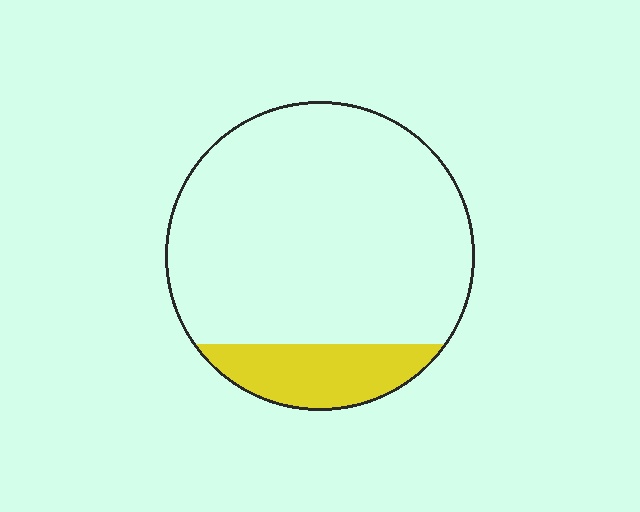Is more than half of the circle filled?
No.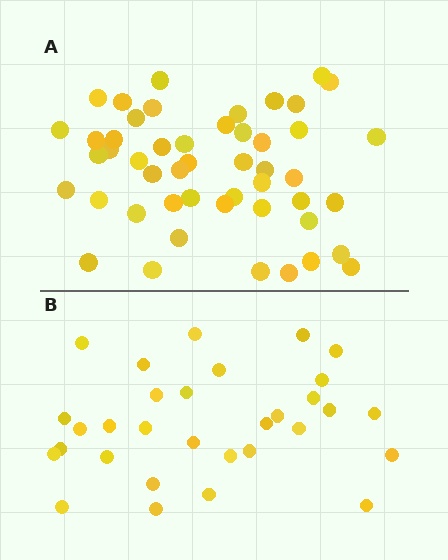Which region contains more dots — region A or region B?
Region A (the top region) has more dots.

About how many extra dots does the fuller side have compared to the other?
Region A has approximately 20 more dots than region B.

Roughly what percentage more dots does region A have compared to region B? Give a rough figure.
About 60% more.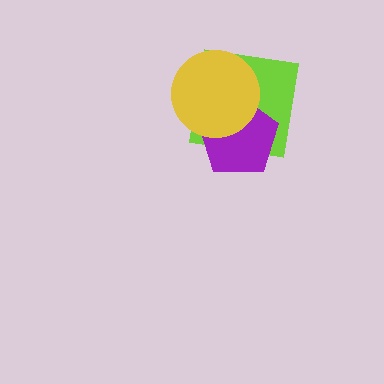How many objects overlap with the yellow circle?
2 objects overlap with the yellow circle.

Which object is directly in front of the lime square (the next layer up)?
The purple pentagon is directly in front of the lime square.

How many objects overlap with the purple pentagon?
2 objects overlap with the purple pentagon.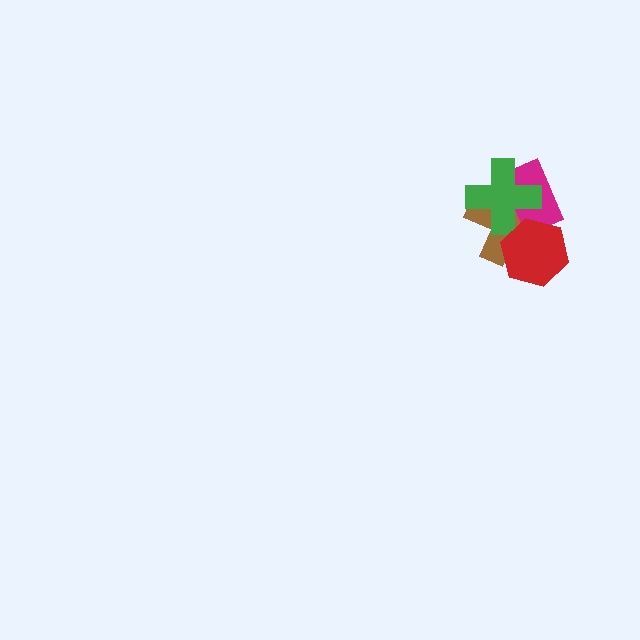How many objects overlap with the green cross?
3 objects overlap with the green cross.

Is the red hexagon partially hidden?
No, no other shape covers it.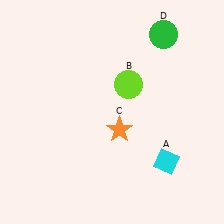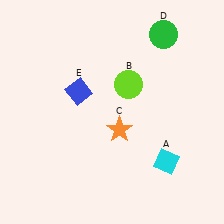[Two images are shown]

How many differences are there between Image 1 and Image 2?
There is 1 difference between the two images.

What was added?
A blue diamond (E) was added in Image 2.